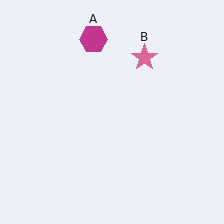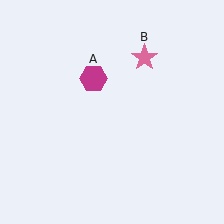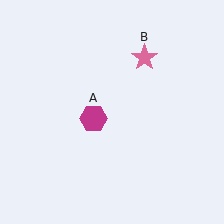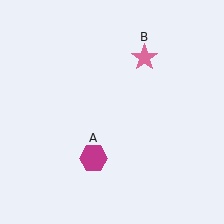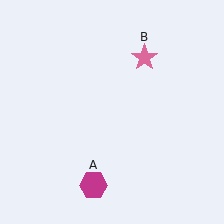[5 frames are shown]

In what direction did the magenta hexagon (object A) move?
The magenta hexagon (object A) moved down.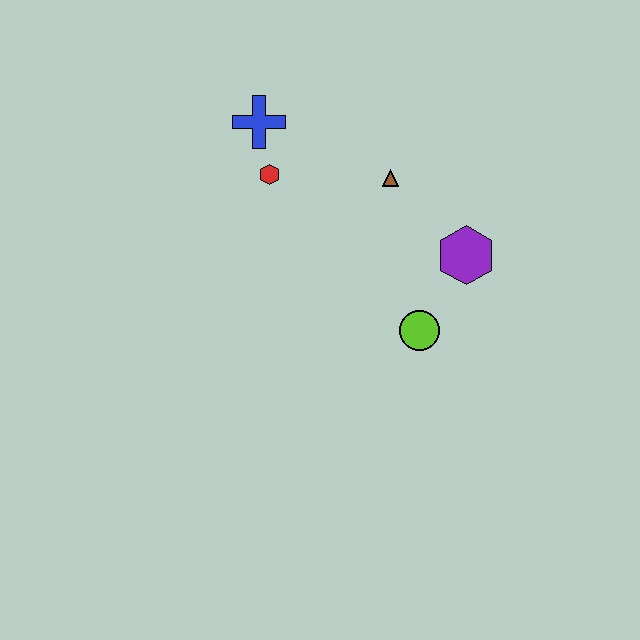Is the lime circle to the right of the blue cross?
Yes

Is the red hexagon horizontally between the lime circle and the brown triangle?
No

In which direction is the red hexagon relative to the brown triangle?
The red hexagon is to the left of the brown triangle.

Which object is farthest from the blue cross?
The lime circle is farthest from the blue cross.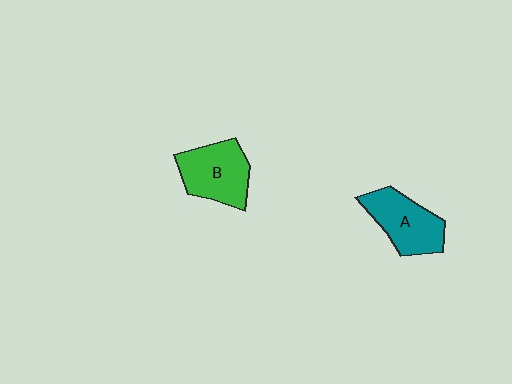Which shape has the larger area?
Shape B (green).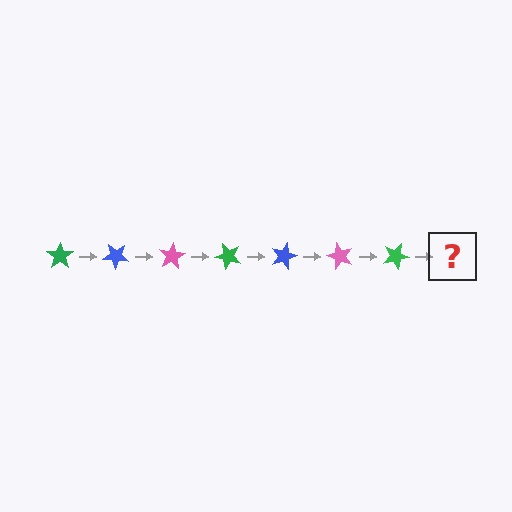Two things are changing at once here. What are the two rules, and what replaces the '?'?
The two rules are that it rotates 40 degrees each step and the color cycles through green, blue, and pink. The '?' should be a blue star, rotated 280 degrees from the start.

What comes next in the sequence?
The next element should be a blue star, rotated 280 degrees from the start.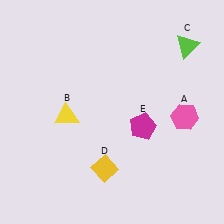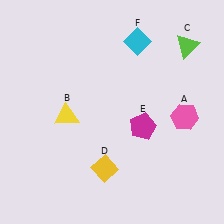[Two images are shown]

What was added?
A cyan diamond (F) was added in Image 2.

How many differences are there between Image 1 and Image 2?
There is 1 difference between the two images.